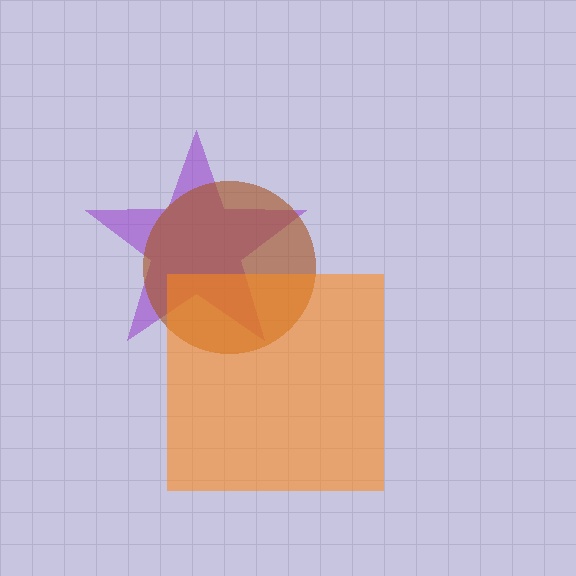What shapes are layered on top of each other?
The layered shapes are: a purple star, a brown circle, an orange square.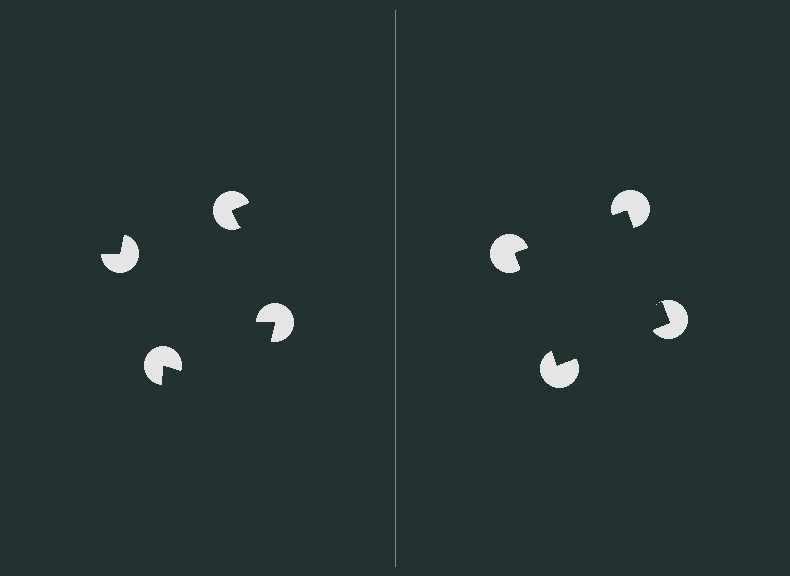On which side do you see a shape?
An illusory square appears on the right side. On the left side the wedge cuts are rotated, so no coherent shape forms.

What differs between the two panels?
The pac-man discs are positioned identically on both sides; only the wedge orientations differ. On the right they align to a square; on the left they are misaligned.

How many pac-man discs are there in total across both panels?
8 — 4 on each side.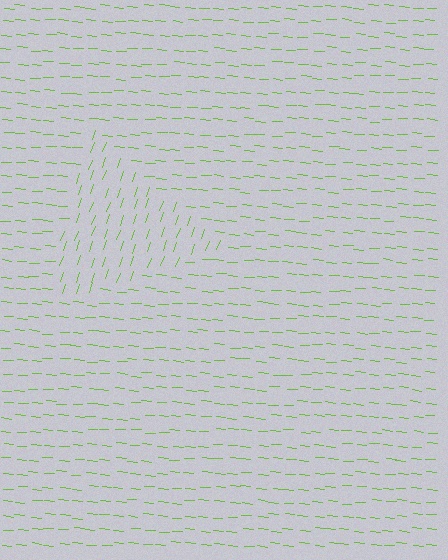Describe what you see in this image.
The image is filled with small lime line segments. A triangle region in the image has lines oriented differently from the surrounding lines, creating a visible texture boundary.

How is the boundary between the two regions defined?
The boundary is defined purely by a change in line orientation (approximately 75 degrees difference). All lines are the same color and thickness.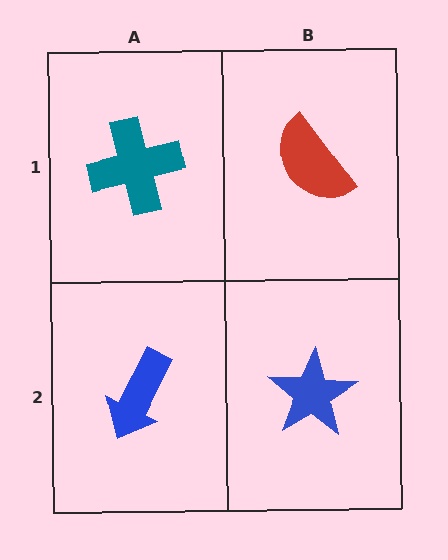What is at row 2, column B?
A blue star.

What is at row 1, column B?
A red semicircle.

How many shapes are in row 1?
2 shapes.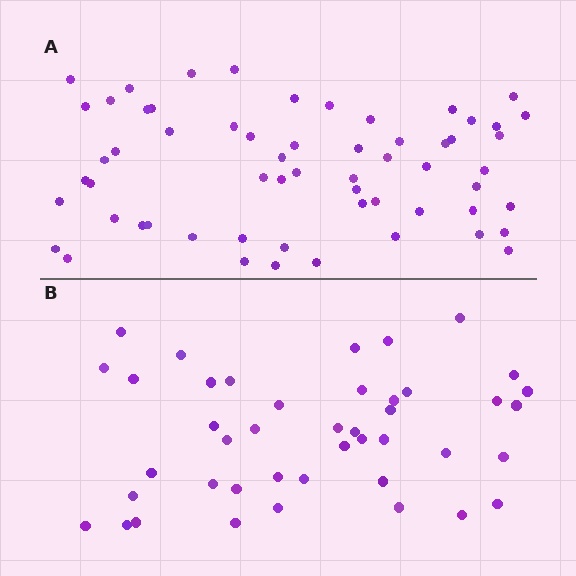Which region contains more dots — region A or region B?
Region A (the top region) has more dots.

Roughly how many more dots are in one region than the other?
Region A has approximately 15 more dots than region B.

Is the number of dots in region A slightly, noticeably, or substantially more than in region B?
Region A has noticeably more, but not dramatically so. The ratio is roughly 1.4 to 1.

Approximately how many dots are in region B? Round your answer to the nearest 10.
About 40 dots. (The exact count is 43, which rounds to 40.)